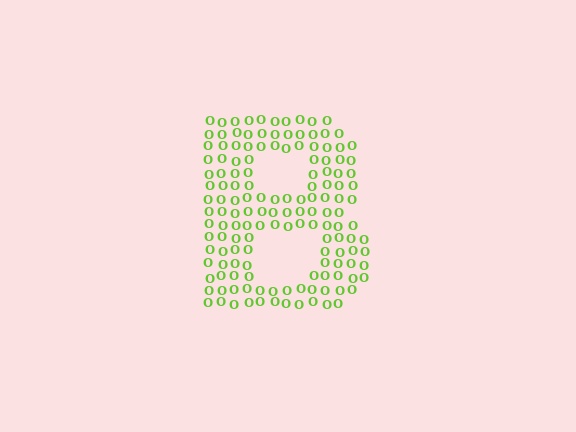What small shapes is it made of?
It is made of small letter O's.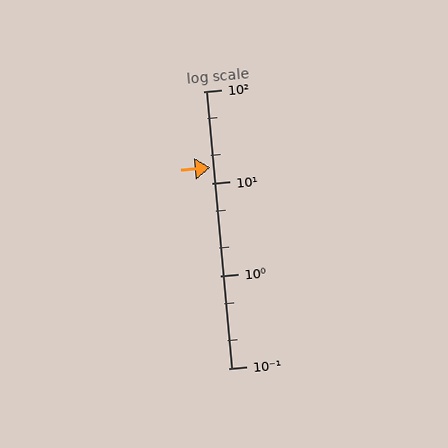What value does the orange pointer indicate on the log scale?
The pointer indicates approximately 15.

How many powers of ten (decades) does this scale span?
The scale spans 3 decades, from 0.1 to 100.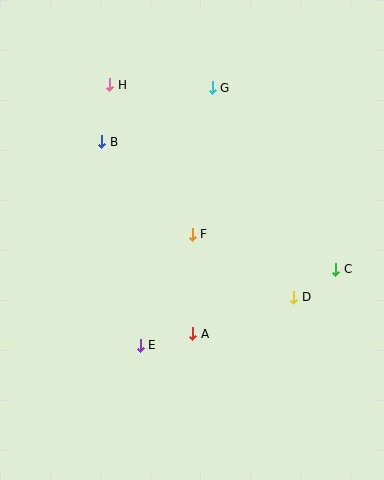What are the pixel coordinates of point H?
Point H is at (110, 85).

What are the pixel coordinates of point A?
Point A is at (193, 334).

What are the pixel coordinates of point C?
Point C is at (336, 269).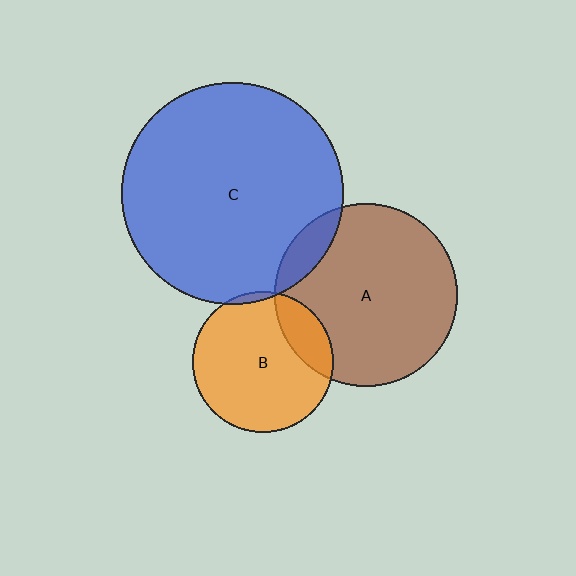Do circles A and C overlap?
Yes.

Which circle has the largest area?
Circle C (blue).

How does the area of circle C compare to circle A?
Approximately 1.5 times.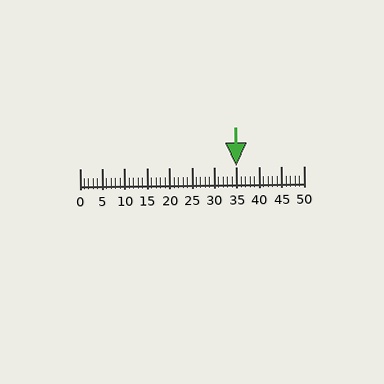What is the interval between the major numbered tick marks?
The major tick marks are spaced 5 units apart.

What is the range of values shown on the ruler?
The ruler shows values from 0 to 50.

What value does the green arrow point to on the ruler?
The green arrow points to approximately 35.